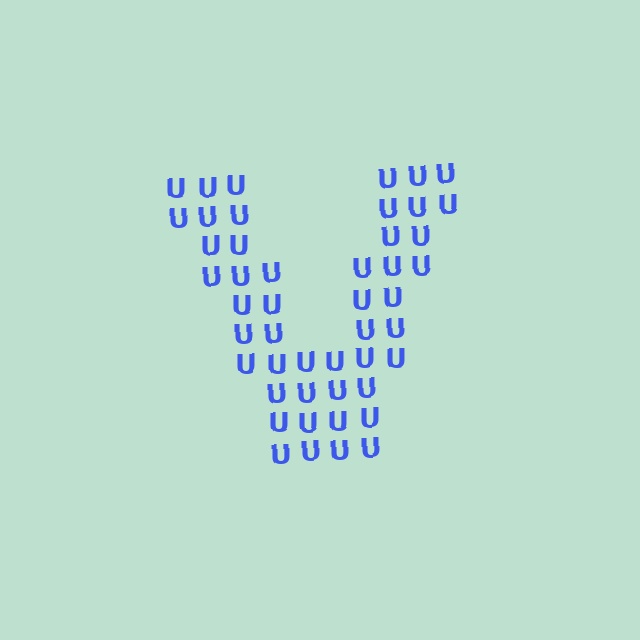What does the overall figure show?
The overall figure shows the letter V.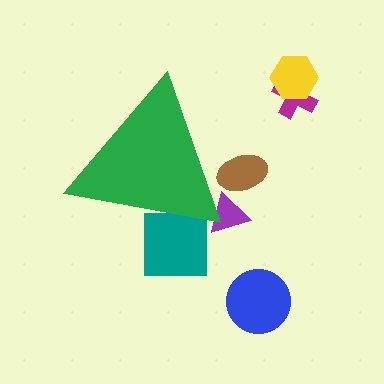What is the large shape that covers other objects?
A green triangle.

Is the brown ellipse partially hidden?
Yes, the brown ellipse is partially hidden behind the green triangle.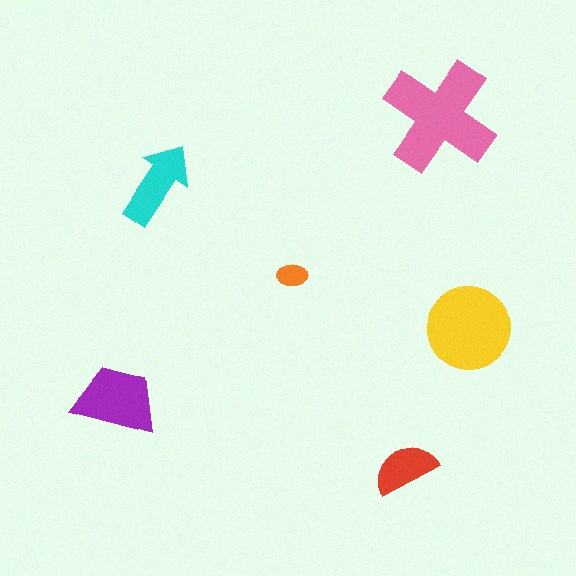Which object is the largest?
The pink cross.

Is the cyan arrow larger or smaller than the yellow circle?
Smaller.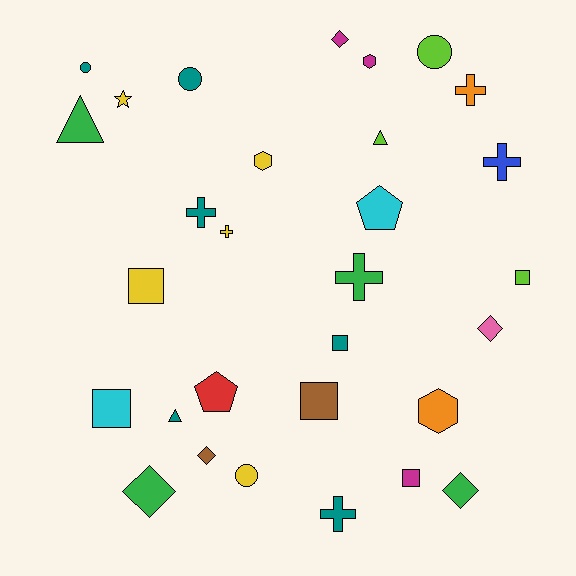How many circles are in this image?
There are 4 circles.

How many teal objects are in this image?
There are 6 teal objects.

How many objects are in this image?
There are 30 objects.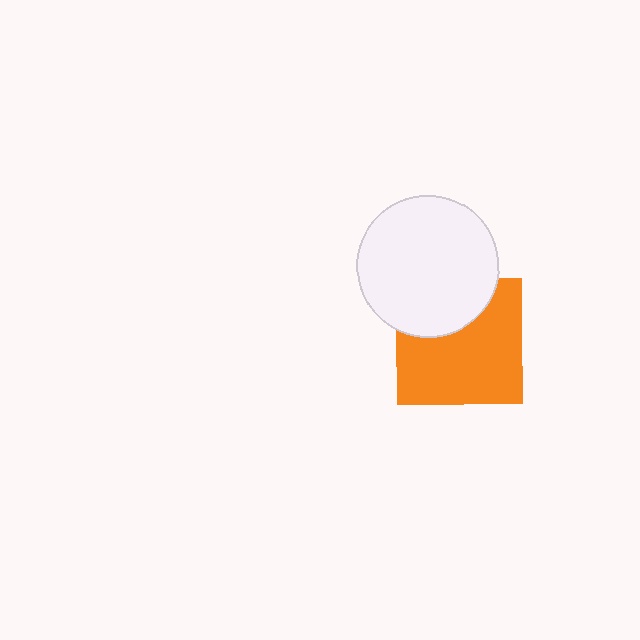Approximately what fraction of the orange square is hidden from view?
Roughly 32% of the orange square is hidden behind the white circle.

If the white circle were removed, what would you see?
You would see the complete orange square.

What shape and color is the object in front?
The object in front is a white circle.